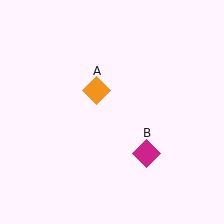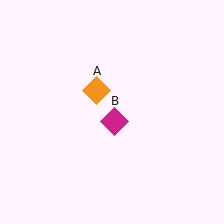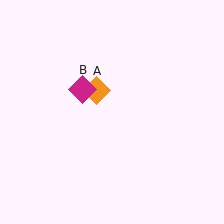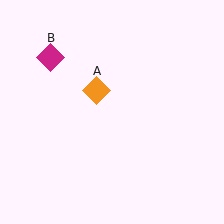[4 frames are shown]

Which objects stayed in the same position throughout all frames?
Orange diamond (object A) remained stationary.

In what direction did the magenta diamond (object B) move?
The magenta diamond (object B) moved up and to the left.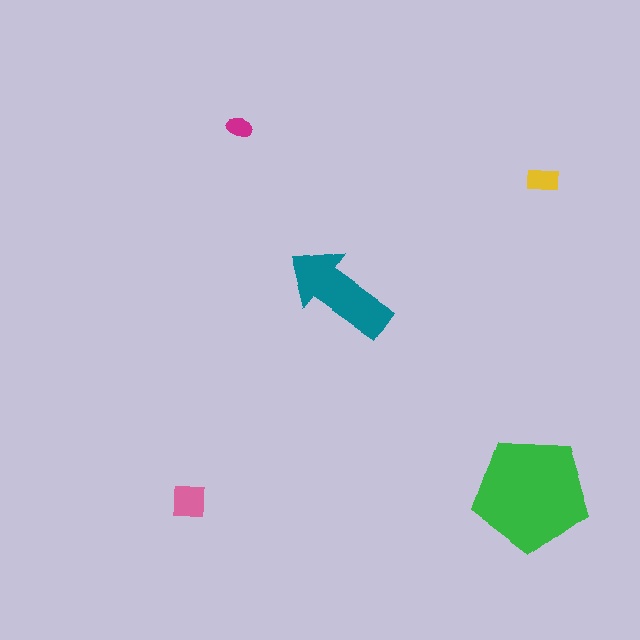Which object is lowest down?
The pink square is bottommost.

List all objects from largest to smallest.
The green pentagon, the teal arrow, the pink square, the yellow rectangle, the magenta ellipse.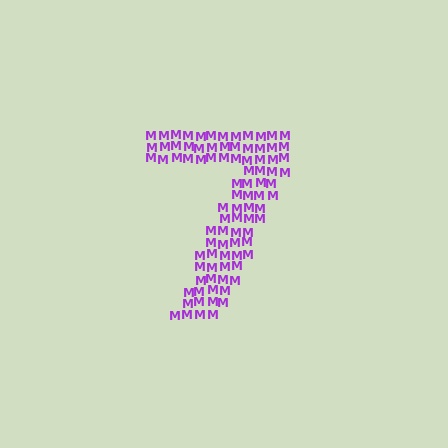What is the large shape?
The large shape is the digit 7.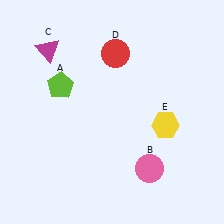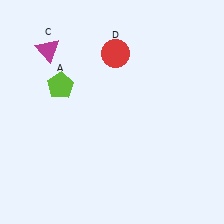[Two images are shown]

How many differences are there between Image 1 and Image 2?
There are 2 differences between the two images.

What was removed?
The yellow hexagon (E), the pink circle (B) were removed in Image 2.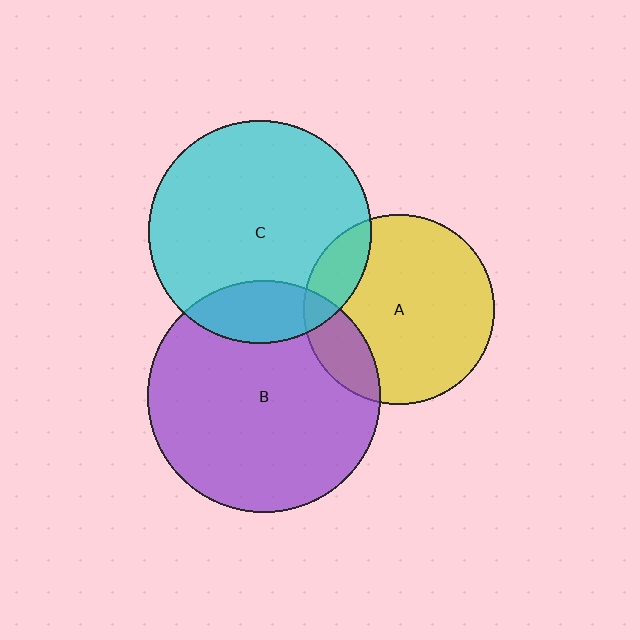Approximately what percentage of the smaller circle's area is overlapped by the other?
Approximately 20%.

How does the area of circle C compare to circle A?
Approximately 1.4 times.